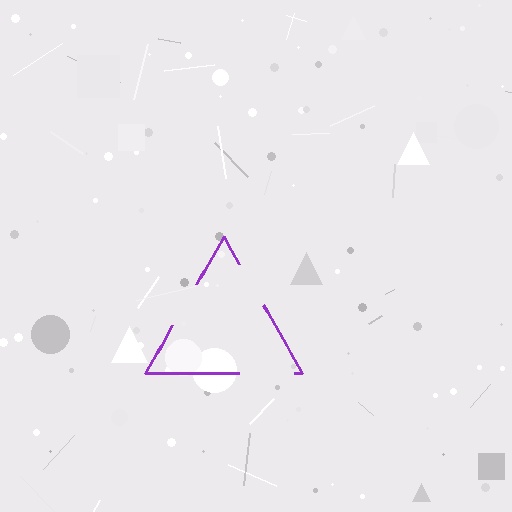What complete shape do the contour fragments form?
The contour fragments form a triangle.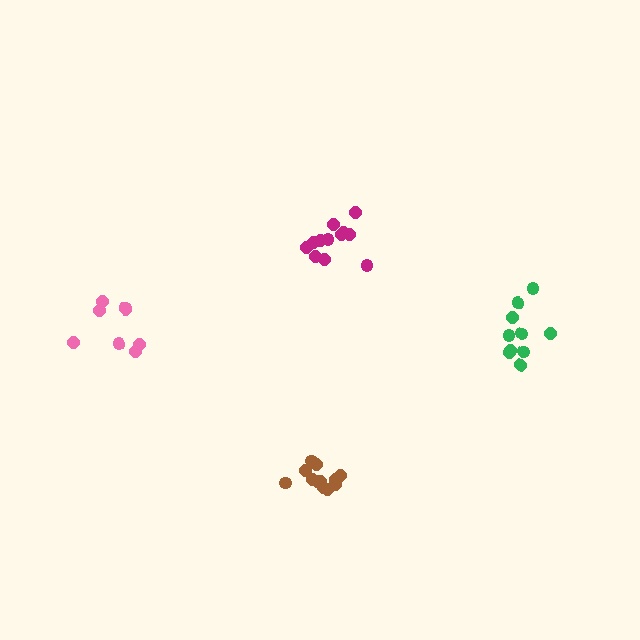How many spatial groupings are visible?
There are 4 spatial groupings.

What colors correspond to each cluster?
The clusters are colored: green, brown, magenta, pink.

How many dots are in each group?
Group 1: 10 dots, Group 2: 12 dots, Group 3: 12 dots, Group 4: 8 dots (42 total).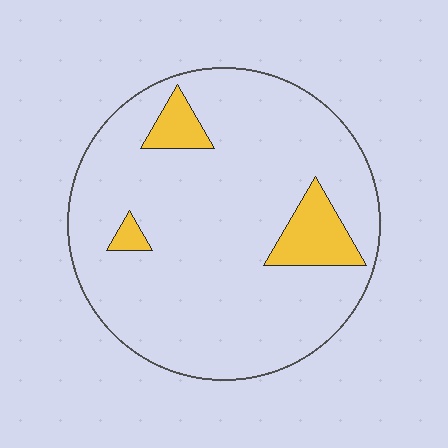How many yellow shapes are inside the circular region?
3.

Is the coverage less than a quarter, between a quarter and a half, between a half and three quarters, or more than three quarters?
Less than a quarter.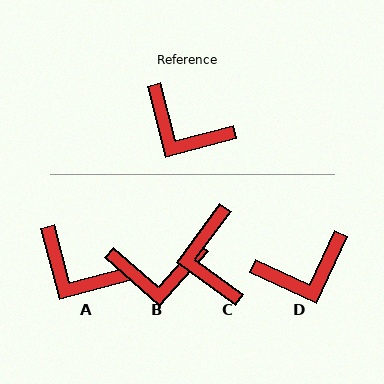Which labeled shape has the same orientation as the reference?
A.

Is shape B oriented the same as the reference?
No, it is off by about 34 degrees.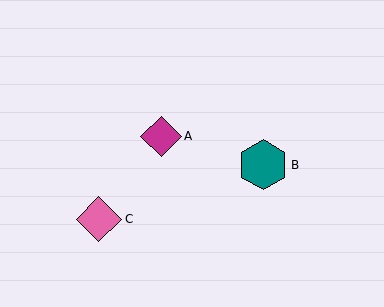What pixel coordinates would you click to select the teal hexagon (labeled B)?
Click at (263, 165) to select the teal hexagon B.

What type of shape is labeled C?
Shape C is a pink diamond.